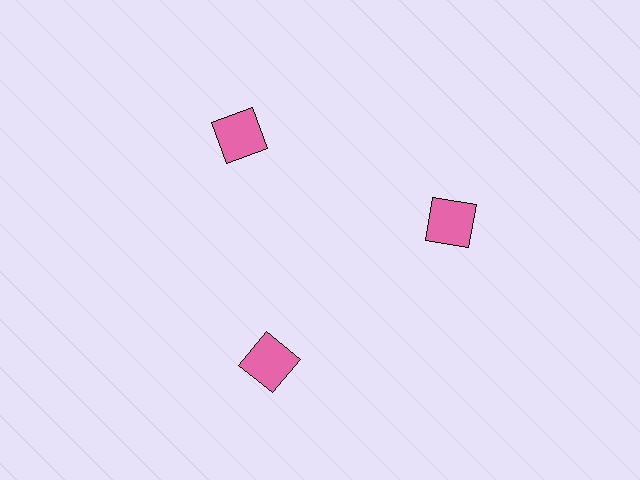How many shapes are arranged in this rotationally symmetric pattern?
There are 3 shapes, arranged in 3 groups of 1.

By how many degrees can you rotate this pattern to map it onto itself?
The pattern maps onto itself every 120 degrees of rotation.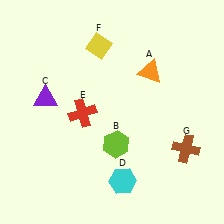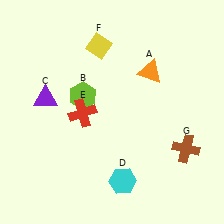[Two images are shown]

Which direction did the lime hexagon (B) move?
The lime hexagon (B) moved up.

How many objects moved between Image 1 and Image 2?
1 object moved between the two images.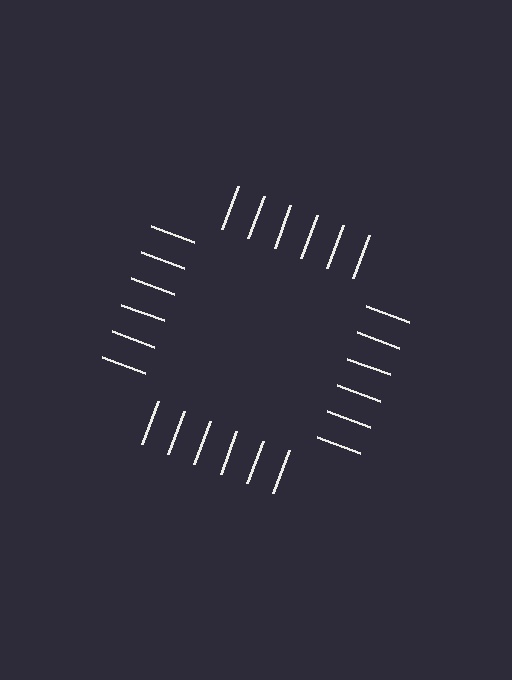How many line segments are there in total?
24 — 6 along each of the 4 edges.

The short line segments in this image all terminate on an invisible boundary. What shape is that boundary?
An illusory square — the line segments terminate on its edges but no continuous stroke is drawn.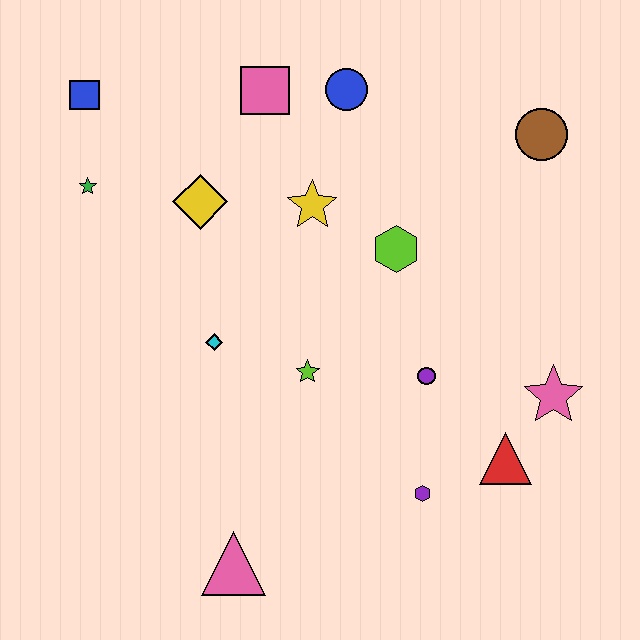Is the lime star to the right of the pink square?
Yes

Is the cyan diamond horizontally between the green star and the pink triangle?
Yes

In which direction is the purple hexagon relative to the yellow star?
The purple hexagon is below the yellow star.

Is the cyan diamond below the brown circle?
Yes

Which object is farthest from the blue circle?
The pink triangle is farthest from the blue circle.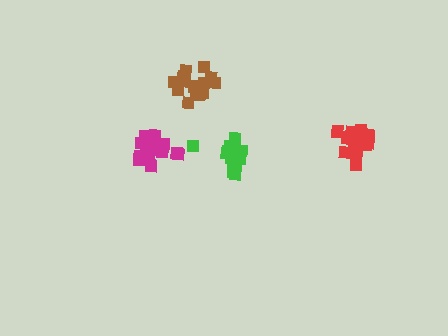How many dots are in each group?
Group 1: 15 dots, Group 2: 18 dots, Group 3: 18 dots, Group 4: 16 dots (67 total).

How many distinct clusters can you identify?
There are 4 distinct clusters.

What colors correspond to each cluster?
The clusters are colored: red, green, magenta, brown.